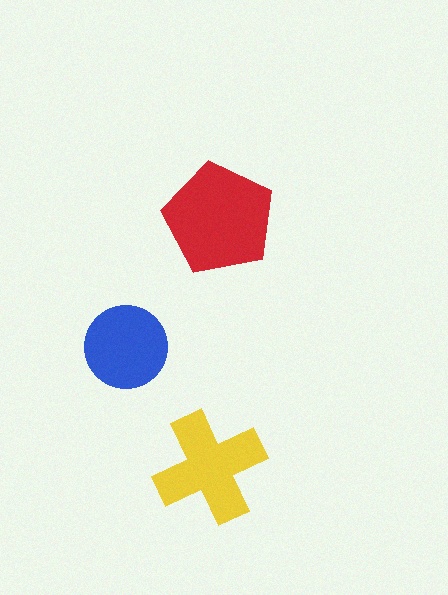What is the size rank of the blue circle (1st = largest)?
3rd.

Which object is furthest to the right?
The red pentagon is rightmost.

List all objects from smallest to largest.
The blue circle, the yellow cross, the red pentagon.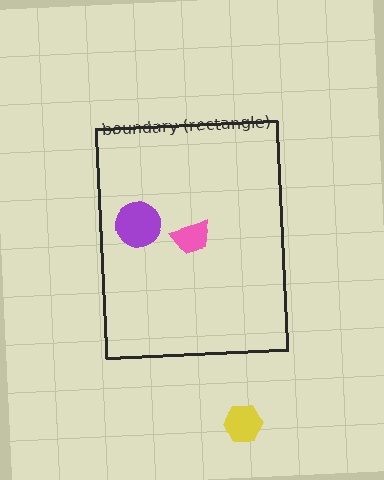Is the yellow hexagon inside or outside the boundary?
Outside.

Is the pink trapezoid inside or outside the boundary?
Inside.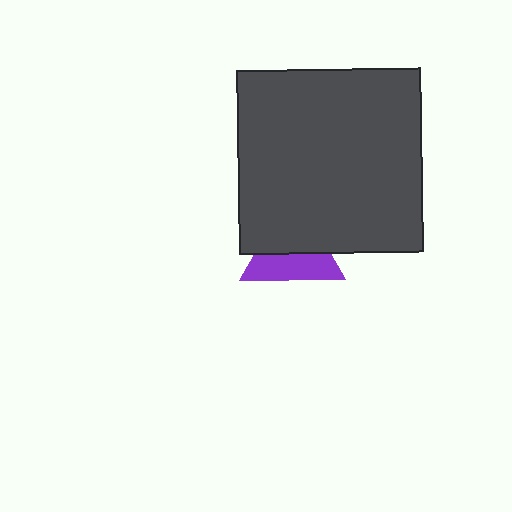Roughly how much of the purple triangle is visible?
About half of it is visible (roughly 48%).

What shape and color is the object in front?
The object in front is a dark gray square.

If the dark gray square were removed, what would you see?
You would see the complete purple triangle.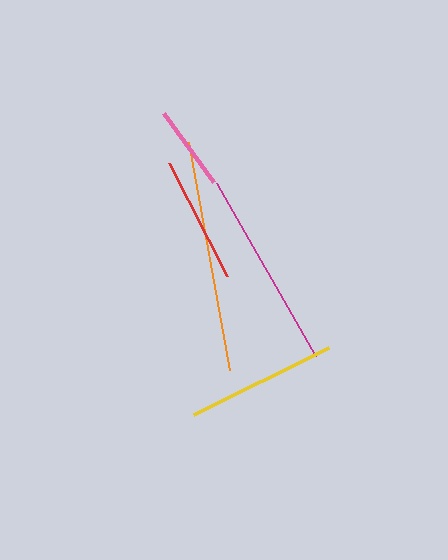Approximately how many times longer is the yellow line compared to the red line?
The yellow line is approximately 1.2 times the length of the red line.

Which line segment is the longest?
The orange line is the longest at approximately 232 pixels.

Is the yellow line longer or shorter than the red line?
The yellow line is longer than the red line.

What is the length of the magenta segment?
The magenta segment is approximately 199 pixels long.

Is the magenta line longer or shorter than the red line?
The magenta line is longer than the red line.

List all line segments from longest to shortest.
From longest to shortest: orange, magenta, yellow, red, pink.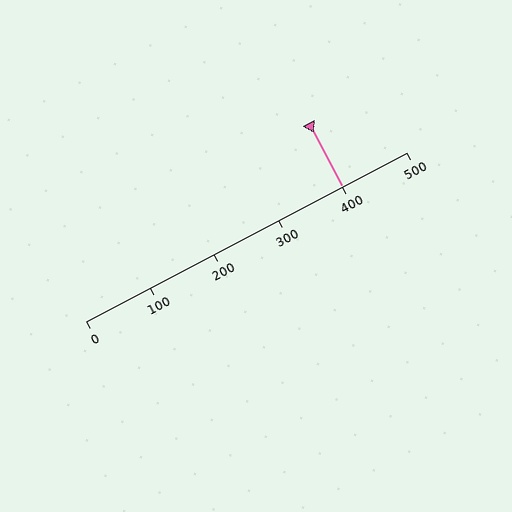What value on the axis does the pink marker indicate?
The marker indicates approximately 400.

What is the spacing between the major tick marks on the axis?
The major ticks are spaced 100 apart.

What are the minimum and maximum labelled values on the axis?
The axis runs from 0 to 500.